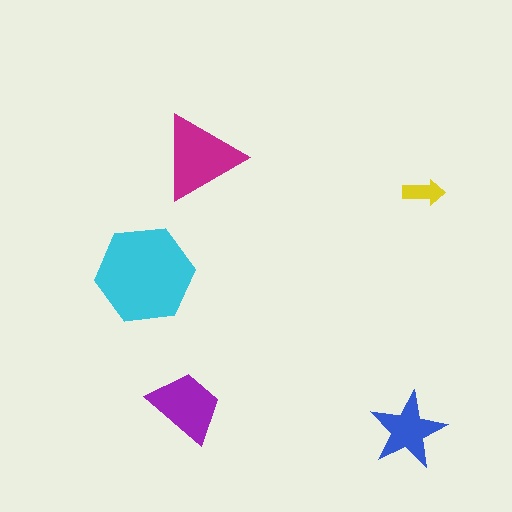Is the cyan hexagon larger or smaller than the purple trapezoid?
Larger.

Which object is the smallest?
The yellow arrow.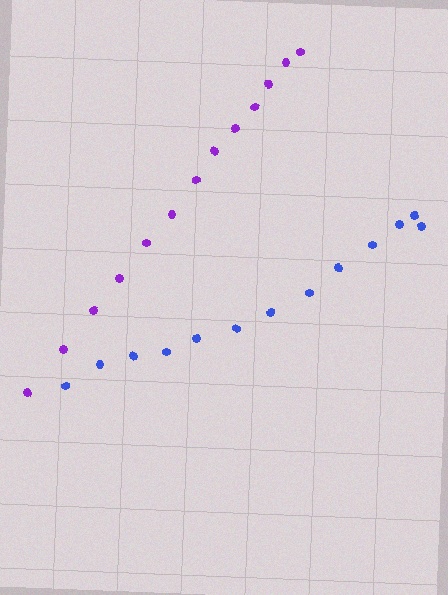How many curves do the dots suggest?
There are 2 distinct paths.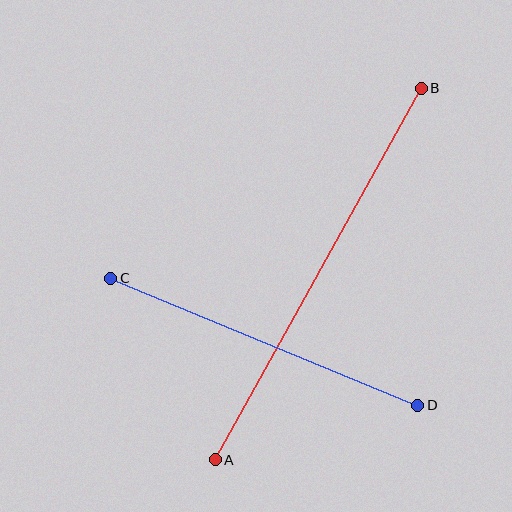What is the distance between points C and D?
The distance is approximately 332 pixels.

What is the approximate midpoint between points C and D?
The midpoint is at approximately (264, 342) pixels.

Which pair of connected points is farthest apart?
Points A and B are farthest apart.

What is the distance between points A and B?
The distance is approximately 425 pixels.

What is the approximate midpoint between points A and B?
The midpoint is at approximately (318, 274) pixels.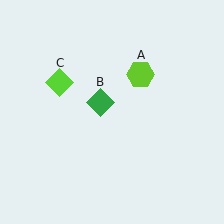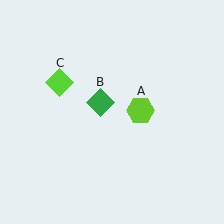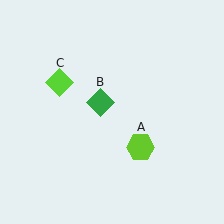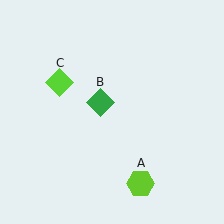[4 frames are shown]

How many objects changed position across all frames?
1 object changed position: lime hexagon (object A).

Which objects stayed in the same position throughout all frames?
Green diamond (object B) and lime diamond (object C) remained stationary.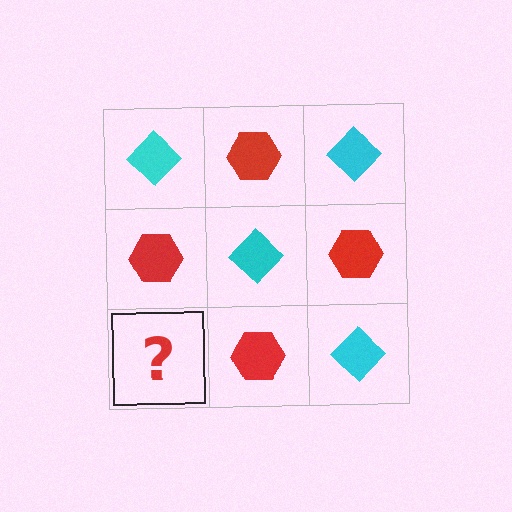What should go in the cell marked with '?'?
The missing cell should contain a cyan diamond.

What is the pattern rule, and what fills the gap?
The rule is that it alternates cyan diamond and red hexagon in a checkerboard pattern. The gap should be filled with a cyan diamond.